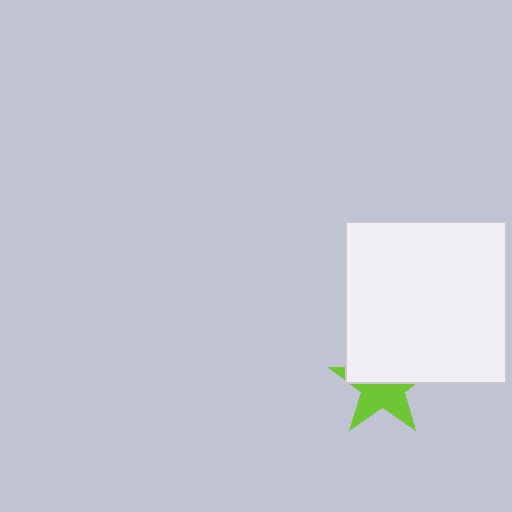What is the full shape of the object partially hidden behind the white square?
The partially hidden object is a lime star.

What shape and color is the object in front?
The object in front is a white square.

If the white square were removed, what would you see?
You would see the complete lime star.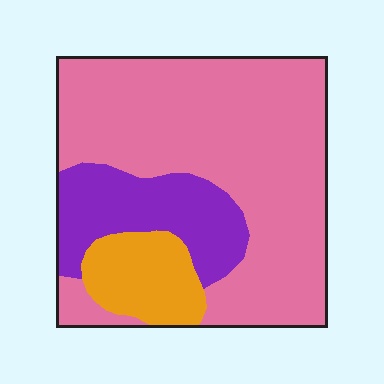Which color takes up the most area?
Pink, at roughly 65%.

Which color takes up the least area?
Orange, at roughly 15%.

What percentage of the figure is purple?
Purple covers 20% of the figure.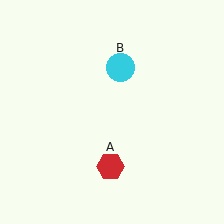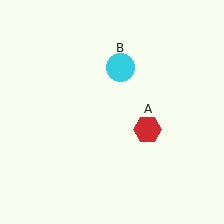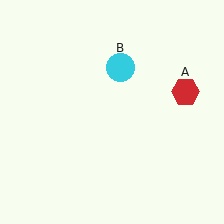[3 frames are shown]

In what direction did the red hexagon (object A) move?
The red hexagon (object A) moved up and to the right.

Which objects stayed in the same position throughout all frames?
Cyan circle (object B) remained stationary.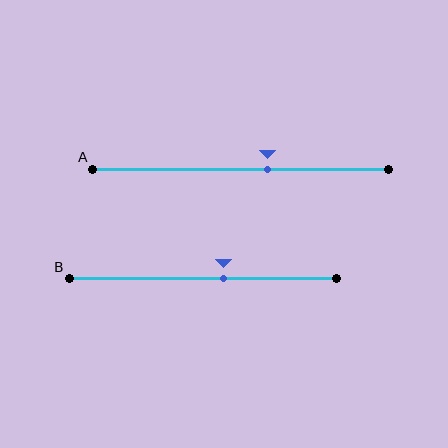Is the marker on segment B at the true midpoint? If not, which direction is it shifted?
No, the marker on segment B is shifted to the right by about 8% of the segment length.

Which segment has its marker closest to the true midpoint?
Segment B has its marker closest to the true midpoint.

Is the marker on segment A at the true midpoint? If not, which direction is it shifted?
No, the marker on segment A is shifted to the right by about 9% of the segment length.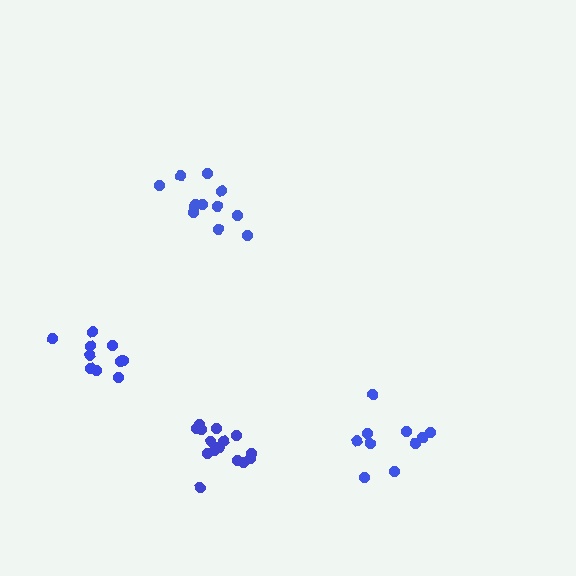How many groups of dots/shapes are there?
There are 4 groups.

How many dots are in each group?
Group 1: 10 dots, Group 2: 15 dots, Group 3: 10 dots, Group 4: 12 dots (47 total).